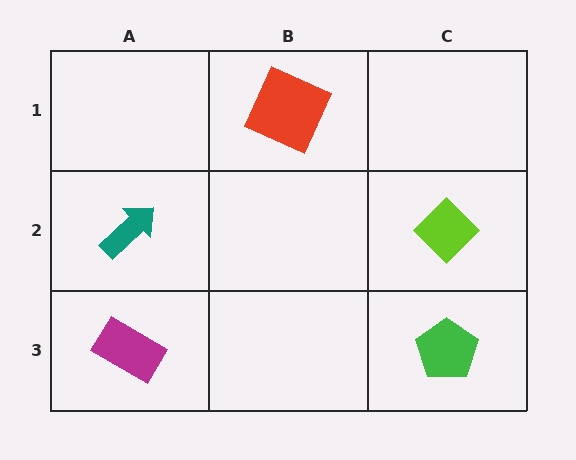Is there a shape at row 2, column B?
No, that cell is empty.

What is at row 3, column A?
A magenta rectangle.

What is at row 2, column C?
A lime diamond.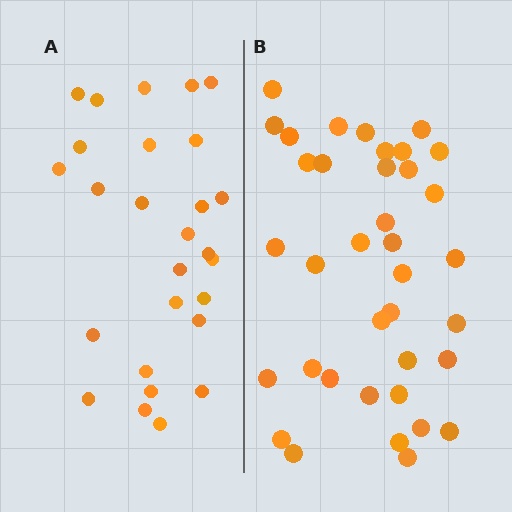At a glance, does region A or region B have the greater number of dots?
Region B (the right region) has more dots.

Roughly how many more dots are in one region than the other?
Region B has roughly 10 or so more dots than region A.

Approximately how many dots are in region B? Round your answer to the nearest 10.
About 40 dots. (The exact count is 37, which rounds to 40.)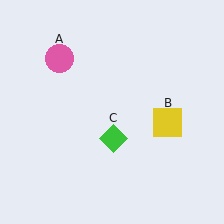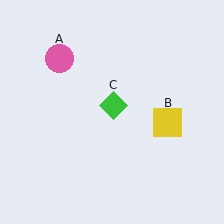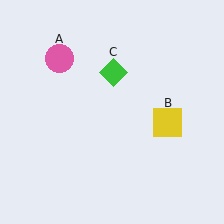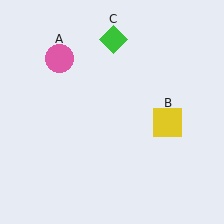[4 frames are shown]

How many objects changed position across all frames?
1 object changed position: green diamond (object C).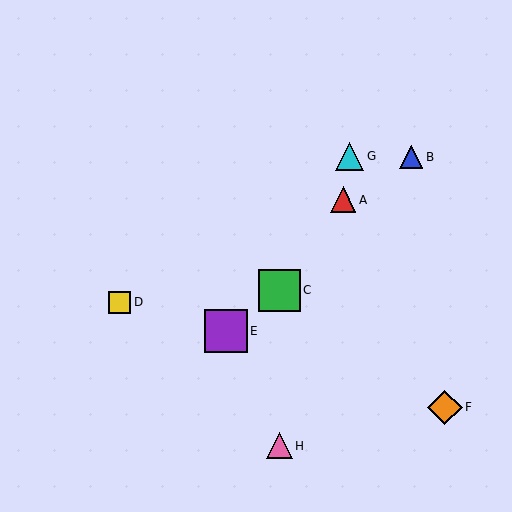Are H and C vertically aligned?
Yes, both are at x≈279.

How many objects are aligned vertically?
2 objects (C, H) are aligned vertically.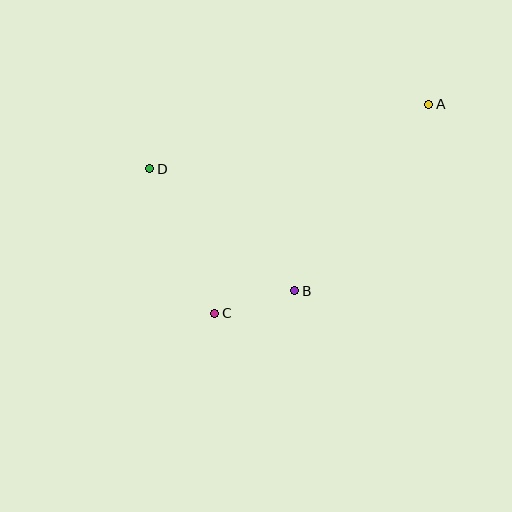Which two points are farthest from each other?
Points A and C are farthest from each other.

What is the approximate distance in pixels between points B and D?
The distance between B and D is approximately 190 pixels.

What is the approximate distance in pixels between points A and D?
The distance between A and D is approximately 286 pixels.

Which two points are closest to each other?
Points B and C are closest to each other.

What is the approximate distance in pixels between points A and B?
The distance between A and B is approximately 230 pixels.